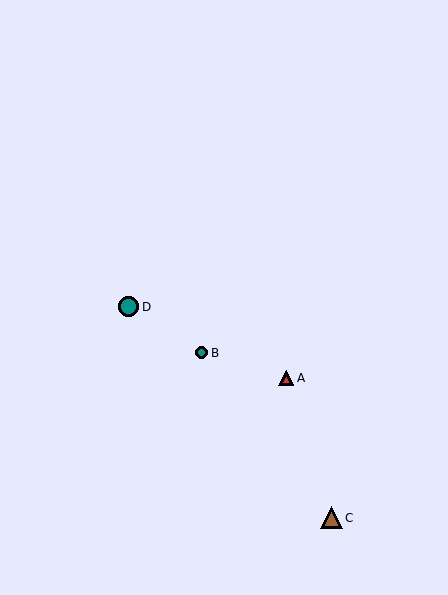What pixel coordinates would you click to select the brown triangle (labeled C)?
Click at (331, 518) to select the brown triangle C.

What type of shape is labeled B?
Shape B is a teal circle.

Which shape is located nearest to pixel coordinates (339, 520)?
The brown triangle (labeled C) at (331, 518) is nearest to that location.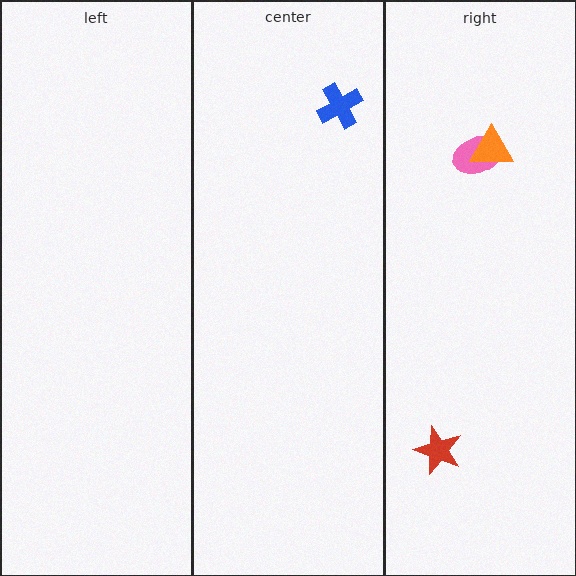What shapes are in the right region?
The pink ellipse, the orange triangle, the red star.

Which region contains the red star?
The right region.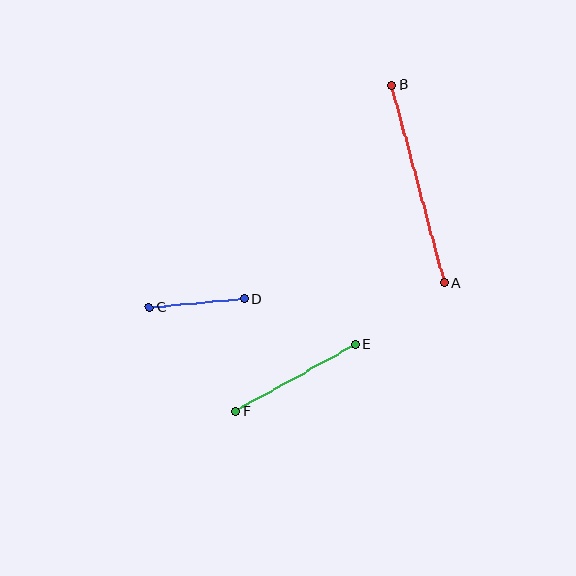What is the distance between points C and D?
The distance is approximately 96 pixels.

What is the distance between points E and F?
The distance is approximately 137 pixels.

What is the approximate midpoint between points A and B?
The midpoint is at approximately (418, 184) pixels.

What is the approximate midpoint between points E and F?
The midpoint is at approximately (295, 378) pixels.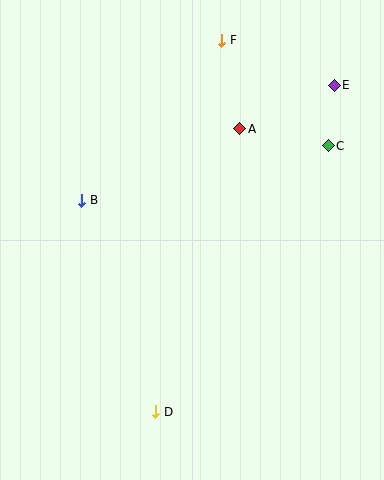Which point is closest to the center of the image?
Point B at (82, 200) is closest to the center.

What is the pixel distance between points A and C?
The distance between A and C is 90 pixels.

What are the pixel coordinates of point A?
Point A is at (240, 129).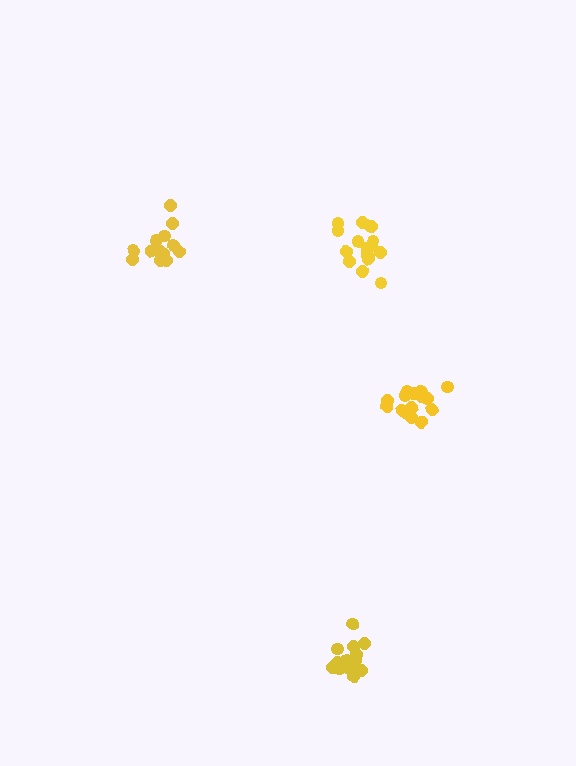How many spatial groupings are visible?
There are 4 spatial groupings.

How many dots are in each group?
Group 1: 17 dots, Group 2: 18 dots, Group 3: 18 dots, Group 4: 15 dots (68 total).